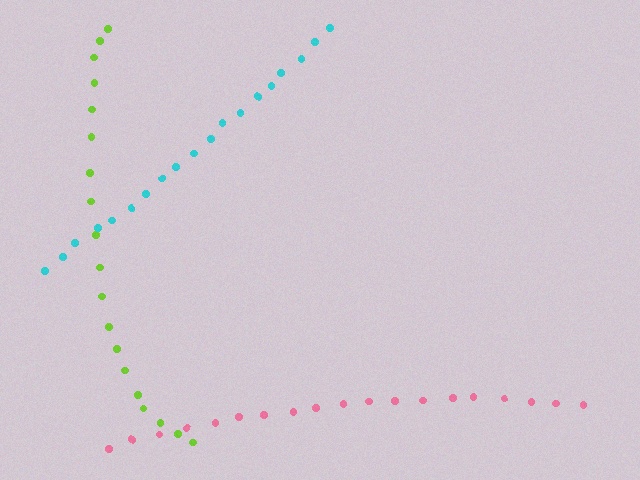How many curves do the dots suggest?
There are 3 distinct paths.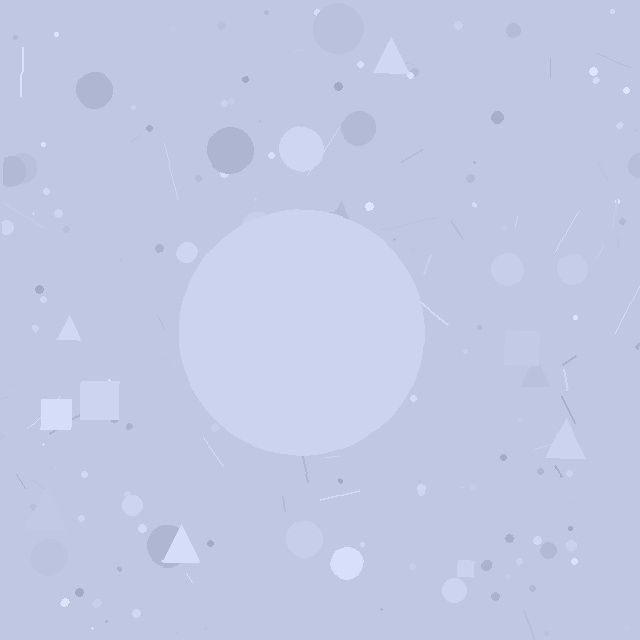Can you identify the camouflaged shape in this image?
The camouflaged shape is a circle.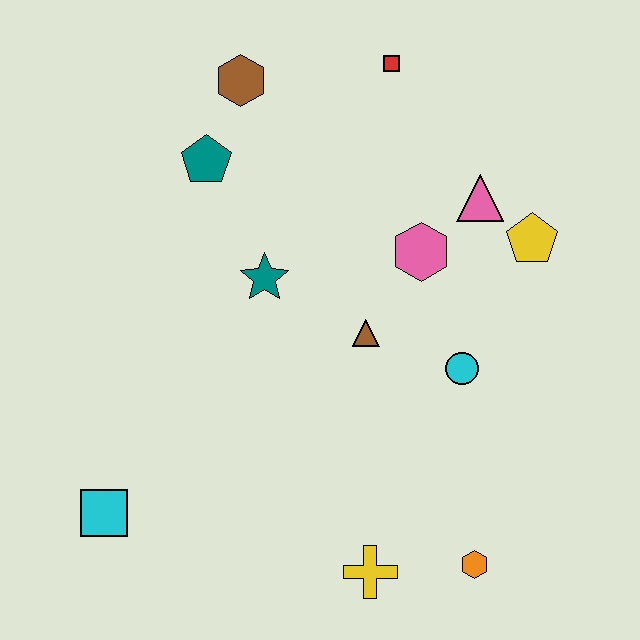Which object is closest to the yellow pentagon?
The pink triangle is closest to the yellow pentagon.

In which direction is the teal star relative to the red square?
The teal star is below the red square.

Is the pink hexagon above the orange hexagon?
Yes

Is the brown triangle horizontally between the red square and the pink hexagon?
No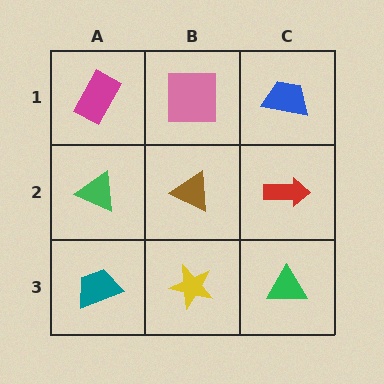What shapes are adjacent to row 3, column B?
A brown triangle (row 2, column B), a teal trapezoid (row 3, column A), a green triangle (row 3, column C).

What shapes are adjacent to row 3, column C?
A red arrow (row 2, column C), a yellow star (row 3, column B).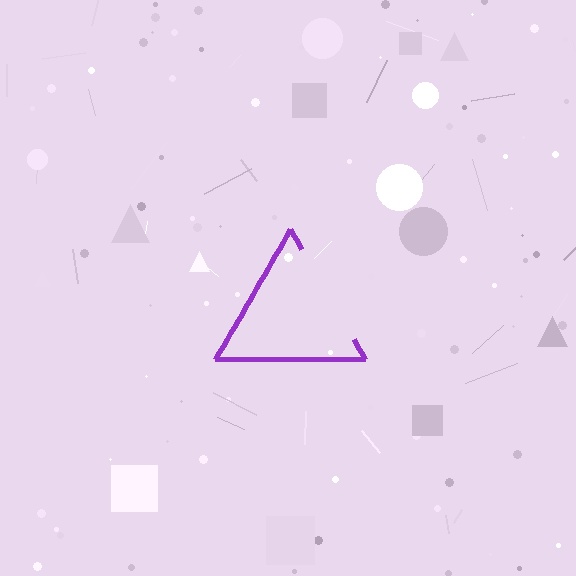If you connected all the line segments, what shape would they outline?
They would outline a triangle.